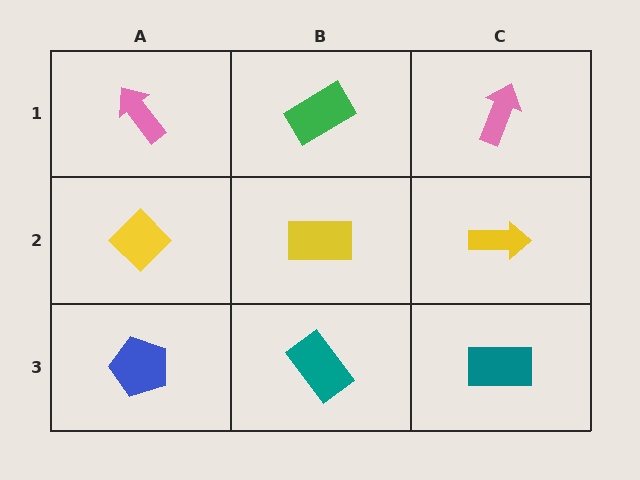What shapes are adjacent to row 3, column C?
A yellow arrow (row 2, column C), a teal rectangle (row 3, column B).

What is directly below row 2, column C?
A teal rectangle.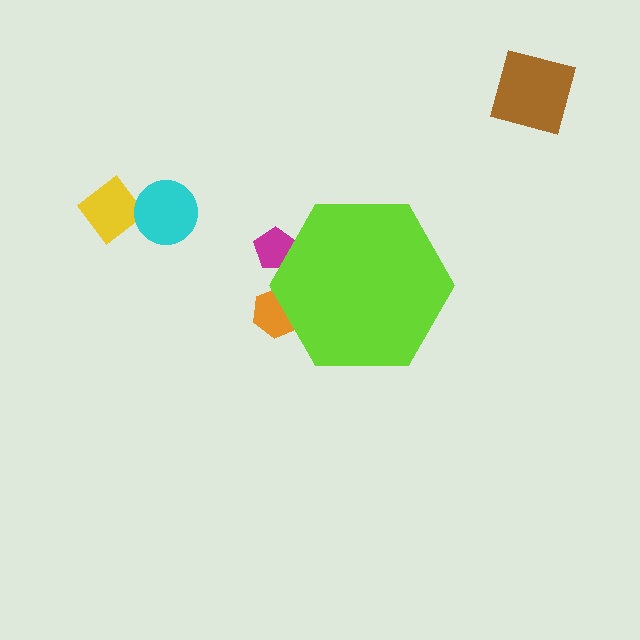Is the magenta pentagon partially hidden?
Yes, the magenta pentagon is partially hidden behind the lime hexagon.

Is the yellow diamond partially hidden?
No, the yellow diamond is fully visible.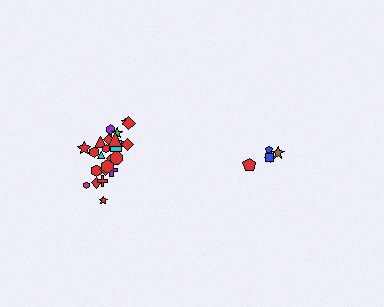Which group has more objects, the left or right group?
The left group.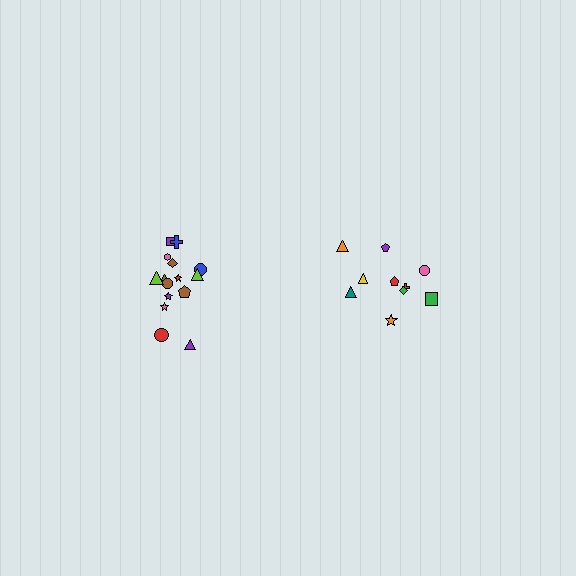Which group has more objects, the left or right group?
The left group.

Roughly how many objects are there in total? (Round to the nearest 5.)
Roughly 25 objects in total.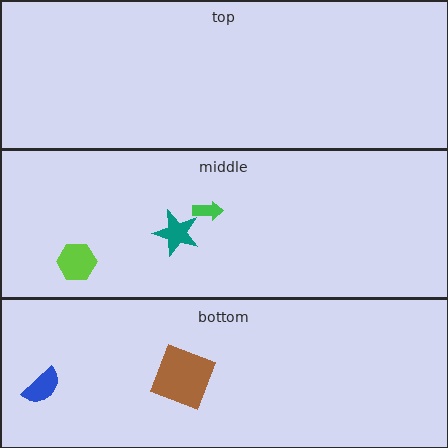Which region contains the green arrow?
The middle region.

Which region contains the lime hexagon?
The middle region.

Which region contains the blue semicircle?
The bottom region.